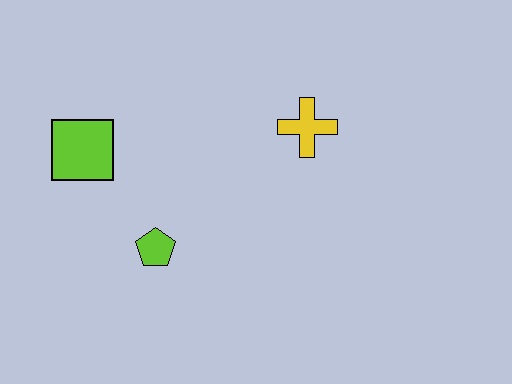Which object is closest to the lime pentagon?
The lime square is closest to the lime pentagon.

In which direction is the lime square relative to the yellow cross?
The lime square is to the left of the yellow cross.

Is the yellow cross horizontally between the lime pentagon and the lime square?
No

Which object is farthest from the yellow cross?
The lime square is farthest from the yellow cross.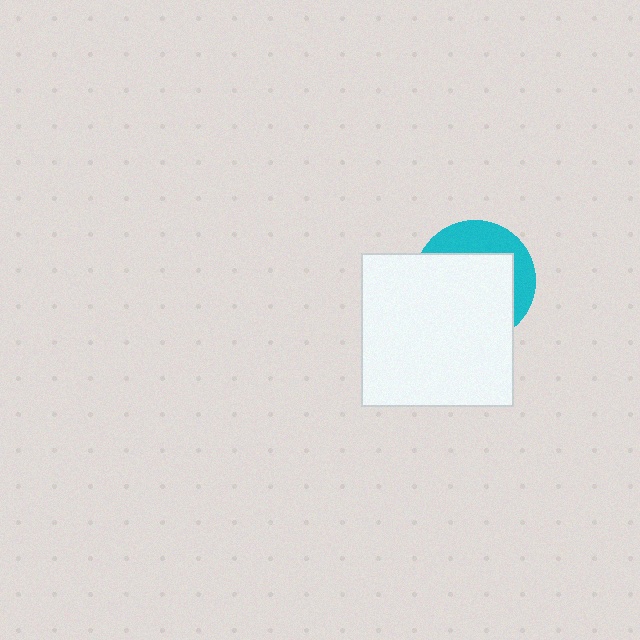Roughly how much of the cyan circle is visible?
A small part of it is visible (roughly 33%).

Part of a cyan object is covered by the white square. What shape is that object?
It is a circle.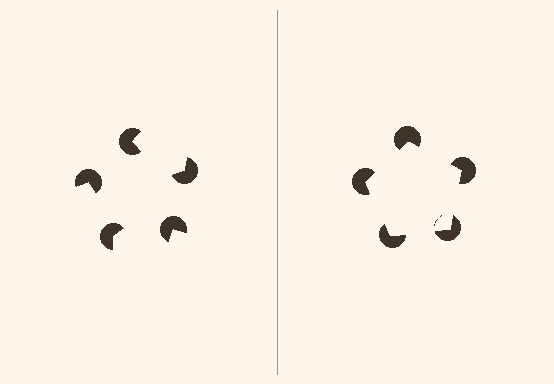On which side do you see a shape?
An illusory pentagon appears on the right side. On the left side the wedge cuts are rotated, so no coherent shape forms.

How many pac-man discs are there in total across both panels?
10 — 5 on each side.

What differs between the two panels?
The pac-man discs are positioned identically on both sides; only the wedge orientations differ. On the right they align to a pentagon; on the left they are misaligned.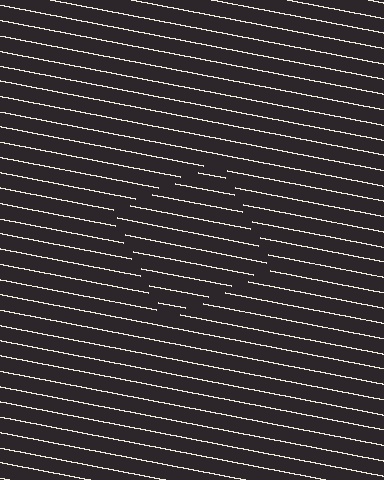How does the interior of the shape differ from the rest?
The interior of the shape contains the same grating, shifted by half a period — the contour is defined by the phase discontinuity where line-ends from the inner and outer gratings abut.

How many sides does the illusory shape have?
4 sides — the line-ends trace a square.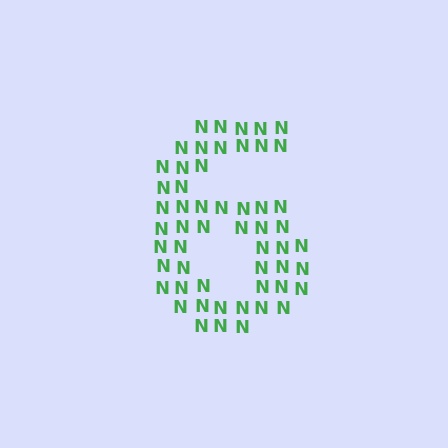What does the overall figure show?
The overall figure shows the digit 6.